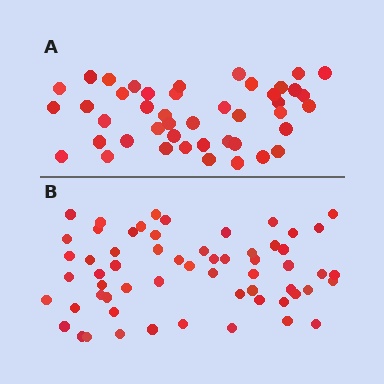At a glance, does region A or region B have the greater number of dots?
Region B (the bottom region) has more dots.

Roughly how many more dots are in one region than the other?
Region B has approximately 15 more dots than region A.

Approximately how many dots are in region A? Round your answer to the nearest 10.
About 40 dots. (The exact count is 44, which rounds to 40.)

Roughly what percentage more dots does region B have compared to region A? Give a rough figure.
About 35% more.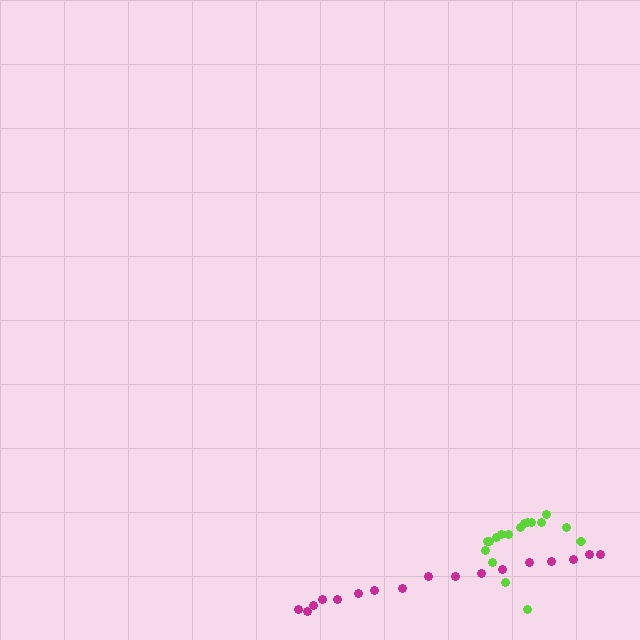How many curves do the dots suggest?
There are 2 distinct paths.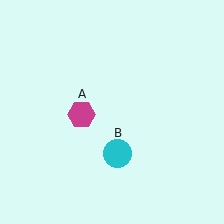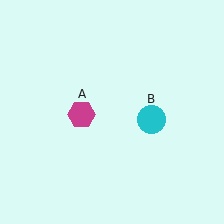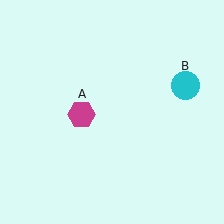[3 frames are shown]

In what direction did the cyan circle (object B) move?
The cyan circle (object B) moved up and to the right.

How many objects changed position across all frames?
1 object changed position: cyan circle (object B).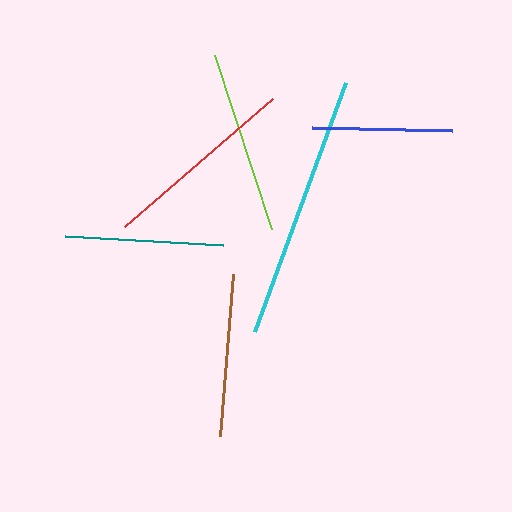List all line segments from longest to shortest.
From longest to shortest: cyan, red, lime, brown, teal, blue.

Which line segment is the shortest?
The blue line is the shortest at approximately 139 pixels.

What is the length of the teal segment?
The teal segment is approximately 158 pixels long.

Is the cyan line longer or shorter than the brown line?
The cyan line is longer than the brown line.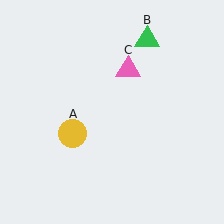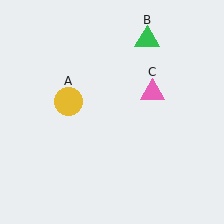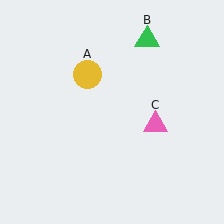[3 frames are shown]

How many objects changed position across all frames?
2 objects changed position: yellow circle (object A), pink triangle (object C).